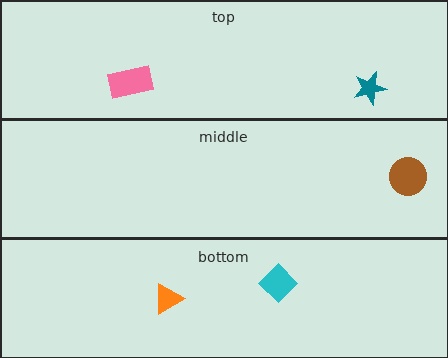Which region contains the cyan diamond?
The bottom region.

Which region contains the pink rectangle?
The top region.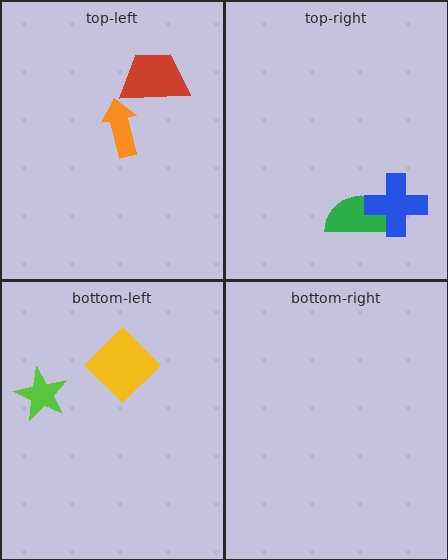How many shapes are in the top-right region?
2.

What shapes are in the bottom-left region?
The lime star, the yellow diamond.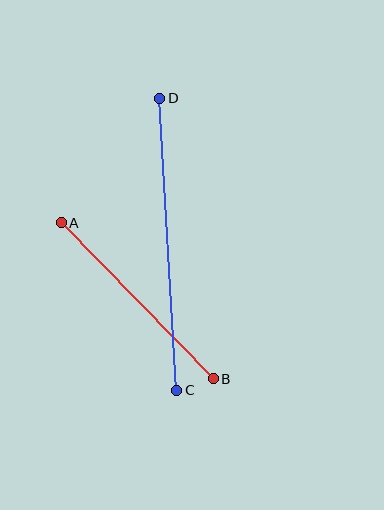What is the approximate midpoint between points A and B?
The midpoint is at approximately (137, 301) pixels.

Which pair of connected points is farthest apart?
Points C and D are farthest apart.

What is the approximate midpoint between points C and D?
The midpoint is at approximately (168, 244) pixels.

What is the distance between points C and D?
The distance is approximately 293 pixels.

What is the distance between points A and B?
The distance is approximately 218 pixels.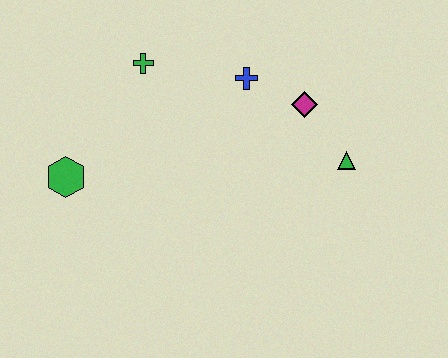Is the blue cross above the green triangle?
Yes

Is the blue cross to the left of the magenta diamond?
Yes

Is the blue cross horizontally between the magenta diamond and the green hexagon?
Yes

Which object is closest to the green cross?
The blue cross is closest to the green cross.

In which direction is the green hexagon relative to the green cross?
The green hexagon is below the green cross.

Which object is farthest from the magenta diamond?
The green hexagon is farthest from the magenta diamond.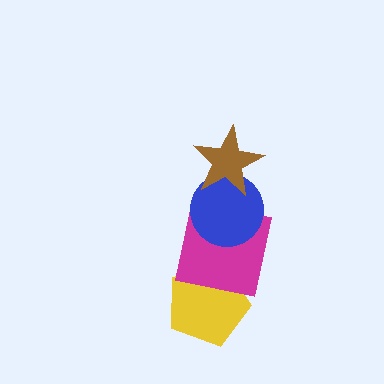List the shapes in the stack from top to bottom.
From top to bottom: the brown star, the blue circle, the magenta square, the yellow pentagon.